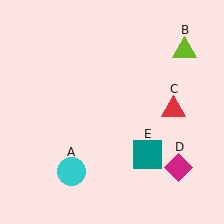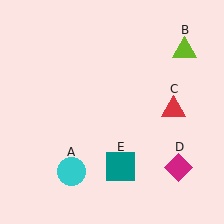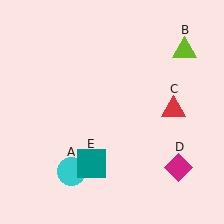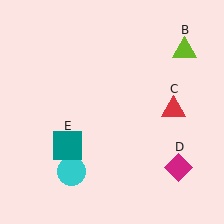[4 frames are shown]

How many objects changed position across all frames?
1 object changed position: teal square (object E).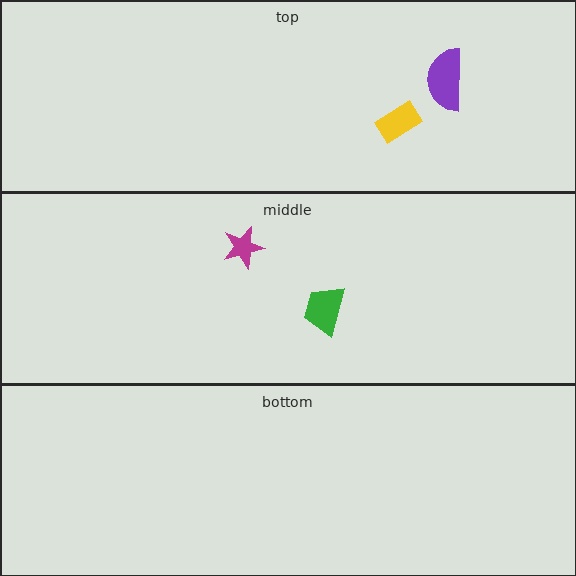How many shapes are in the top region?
2.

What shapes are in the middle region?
The green trapezoid, the magenta star.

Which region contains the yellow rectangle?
The top region.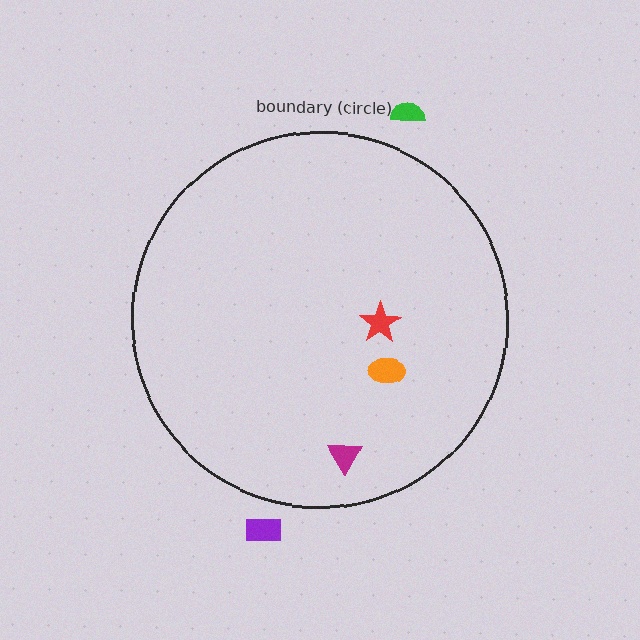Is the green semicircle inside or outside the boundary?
Outside.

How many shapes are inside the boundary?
3 inside, 2 outside.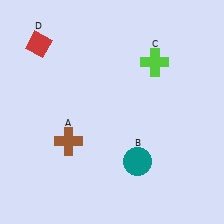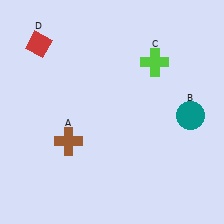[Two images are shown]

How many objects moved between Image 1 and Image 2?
1 object moved between the two images.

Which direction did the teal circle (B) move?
The teal circle (B) moved right.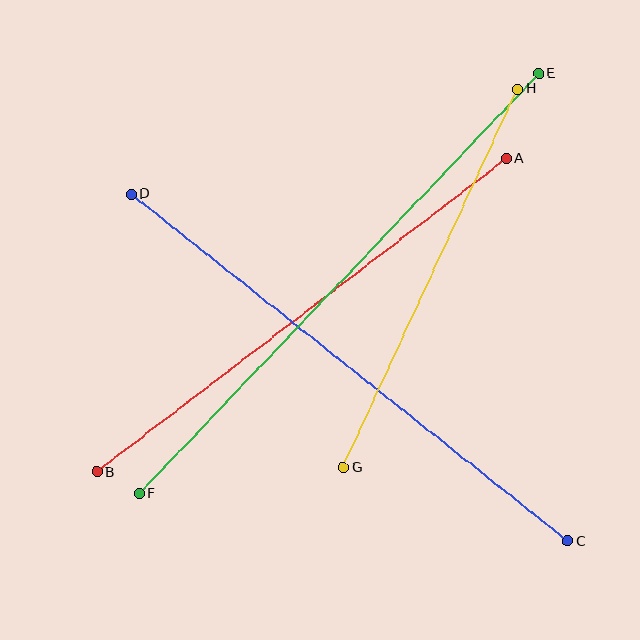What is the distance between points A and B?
The distance is approximately 515 pixels.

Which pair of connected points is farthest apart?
Points E and F are farthest apart.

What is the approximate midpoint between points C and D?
The midpoint is at approximately (349, 368) pixels.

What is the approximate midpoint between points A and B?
The midpoint is at approximately (302, 315) pixels.